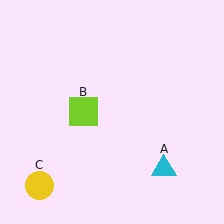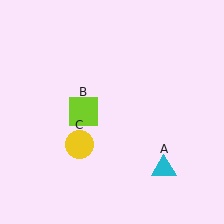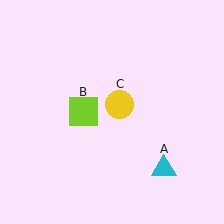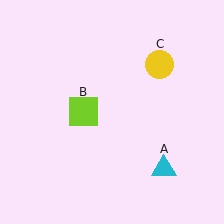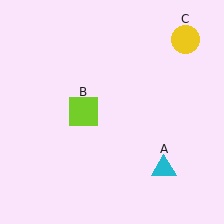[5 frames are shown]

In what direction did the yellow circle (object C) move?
The yellow circle (object C) moved up and to the right.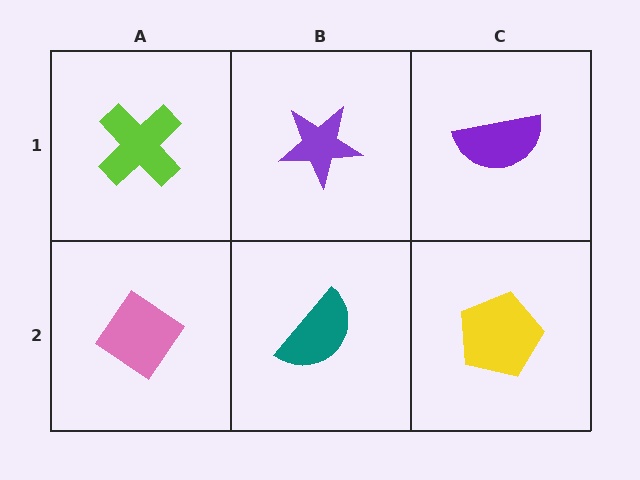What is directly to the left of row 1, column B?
A lime cross.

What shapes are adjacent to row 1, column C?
A yellow pentagon (row 2, column C), a purple star (row 1, column B).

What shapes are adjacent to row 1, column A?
A pink diamond (row 2, column A), a purple star (row 1, column B).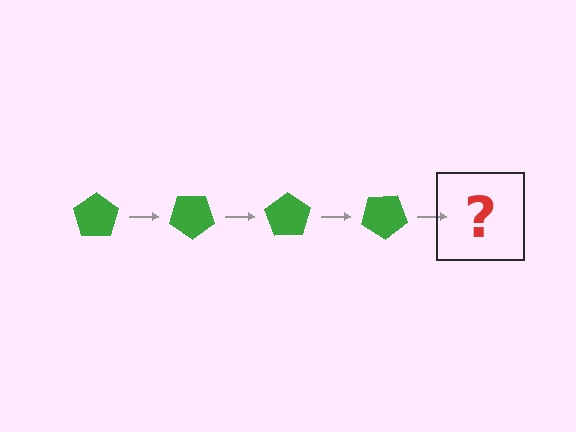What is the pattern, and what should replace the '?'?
The pattern is that the pentagon rotates 35 degrees each step. The '?' should be a green pentagon rotated 140 degrees.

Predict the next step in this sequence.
The next step is a green pentagon rotated 140 degrees.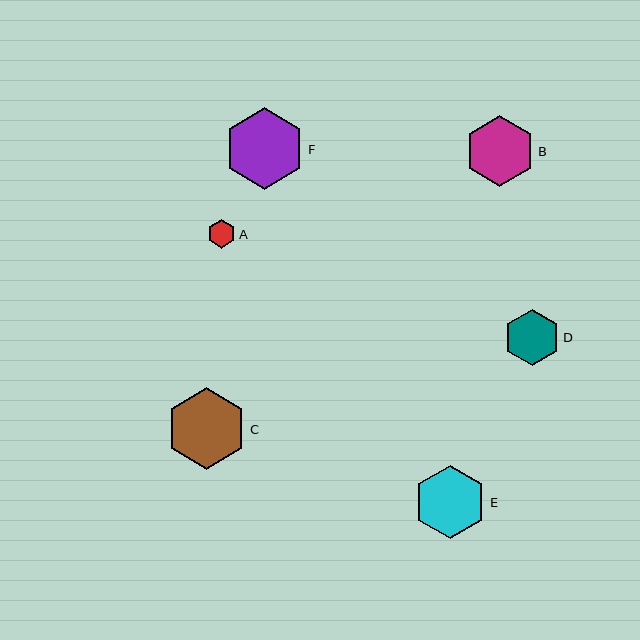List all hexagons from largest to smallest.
From largest to smallest: C, F, E, B, D, A.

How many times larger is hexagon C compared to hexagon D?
Hexagon C is approximately 1.4 times the size of hexagon D.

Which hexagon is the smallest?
Hexagon A is the smallest with a size of approximately 28 pixels.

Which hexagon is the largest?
Hexagon C is the largest with a size of approximately 82 pixels.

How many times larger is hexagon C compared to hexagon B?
Hexagon C is approximately 1.2 times the size of hexagon B.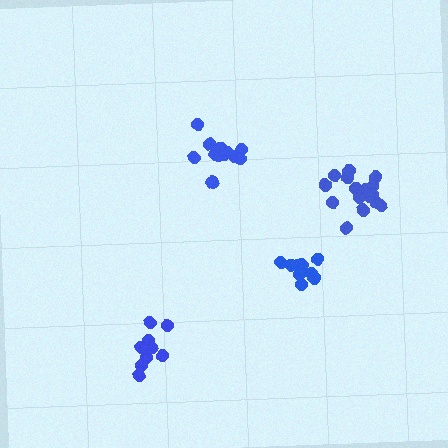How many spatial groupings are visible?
There are 4 spatial groupings.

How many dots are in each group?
Group 1: 15 dots, Group 2: 10 dots, Group 3: 12 dots, Group 4: 16 dots (53 total).